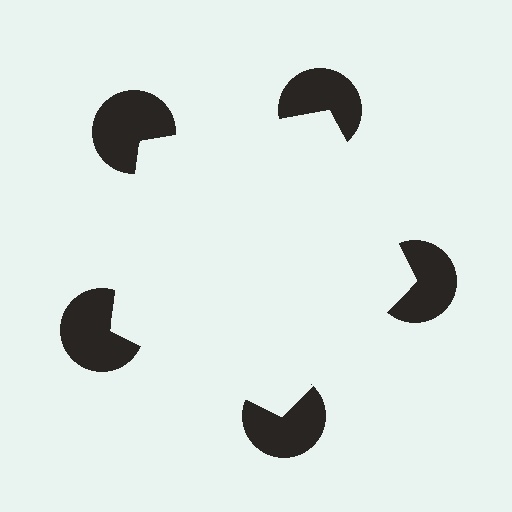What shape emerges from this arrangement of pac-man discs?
An illusory pentagon — its edges are inferred from the aligned wedge cuts in the pac-man discs, not physically drawn.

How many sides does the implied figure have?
5 sides.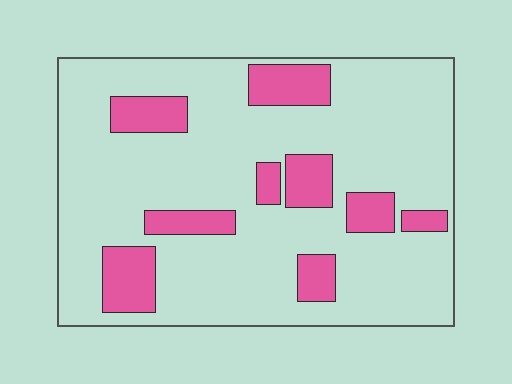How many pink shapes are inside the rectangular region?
9.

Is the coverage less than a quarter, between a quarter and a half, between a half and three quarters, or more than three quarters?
Less than a quarter.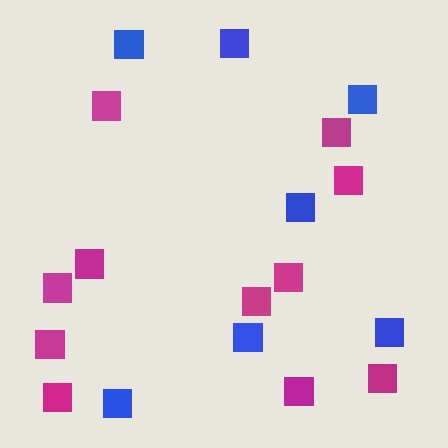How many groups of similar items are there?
There are 2 groups: one group of magenta squares (11) and one group of blue squares (7).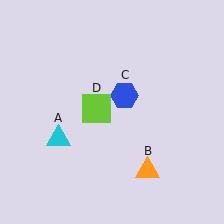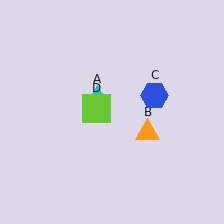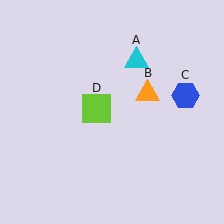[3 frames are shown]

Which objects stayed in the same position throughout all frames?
Lime square (object D) remained stationary.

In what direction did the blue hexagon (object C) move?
The blue hexagon (object C) moved right.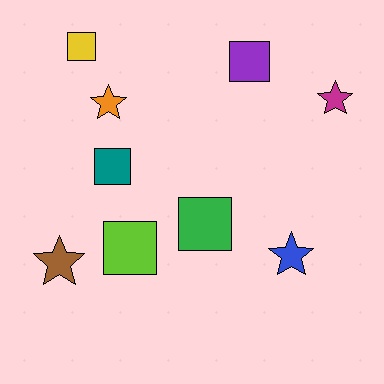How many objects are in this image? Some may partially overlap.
There are 9 objects.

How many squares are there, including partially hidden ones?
There are 5 squares.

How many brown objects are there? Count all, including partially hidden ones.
There is 1 brown object.